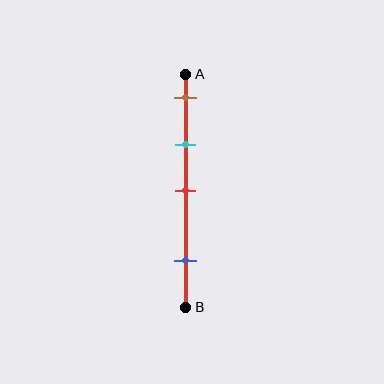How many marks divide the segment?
There are 4 marks dividing the segment.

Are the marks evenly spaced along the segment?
No, the marks are not evenly spaced.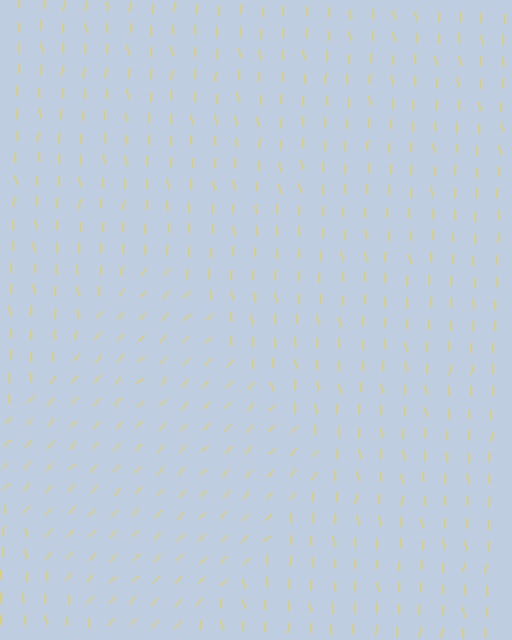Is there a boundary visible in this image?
Yes, there is a texture boundary formed by a change in line orientation.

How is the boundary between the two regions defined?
The boundary is defined purely by a change in line orientation (approximately 45 degrees difference). All lines are the same color and thickness.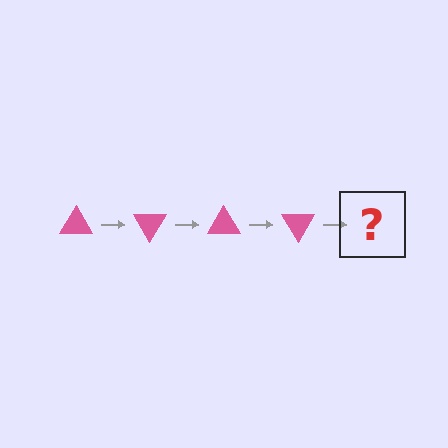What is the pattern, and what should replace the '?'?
The pattern is that the triangle rotates 60 degrees each step. The '?' should be a pink triangle rotated 240 degrees.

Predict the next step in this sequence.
The next step is a pink triangle rotated 240 degrees.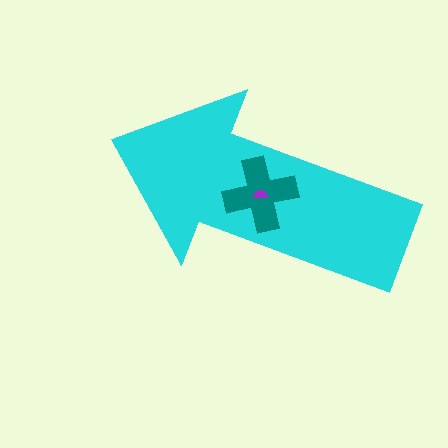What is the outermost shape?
The cyan arrow.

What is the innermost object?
The purple semicircle.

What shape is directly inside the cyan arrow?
The teal cross.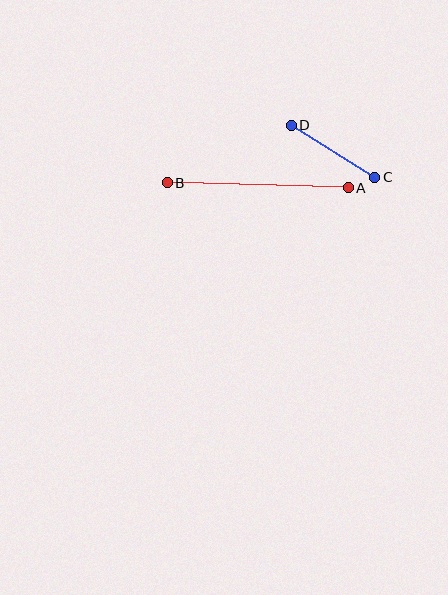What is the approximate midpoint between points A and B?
The midpoint is at approximately (258, 185) pixels.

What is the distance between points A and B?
The distance is approximately 181 pixels.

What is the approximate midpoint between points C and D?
The midpoint is at approximately (333, 151) pixels.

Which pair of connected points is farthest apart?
Points A and B are farthest apart.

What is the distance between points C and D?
The distance is approximately 98 pixels.